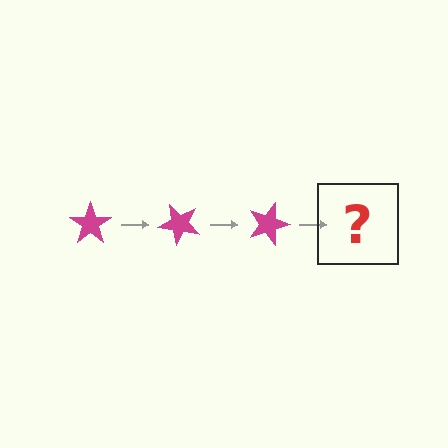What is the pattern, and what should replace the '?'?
The pattern is that the star rotates 45 degrees each step. The '?' should be a magenta star rotated 135 degrees.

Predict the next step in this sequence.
The next step is a magenta star rotated 135 degrees.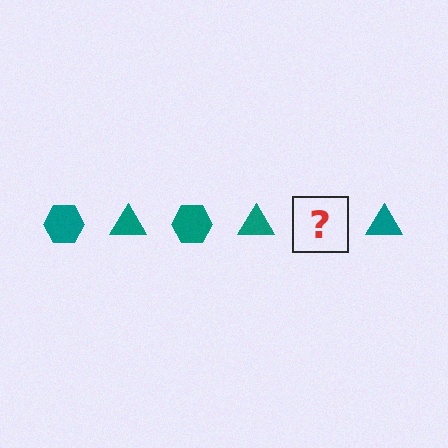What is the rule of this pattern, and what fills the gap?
The rule is that the pattern cycles through hexagon, triangle shapes in teal. The gap should be filled with a teal hexagon.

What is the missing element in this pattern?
The missing element is a teal hexagon.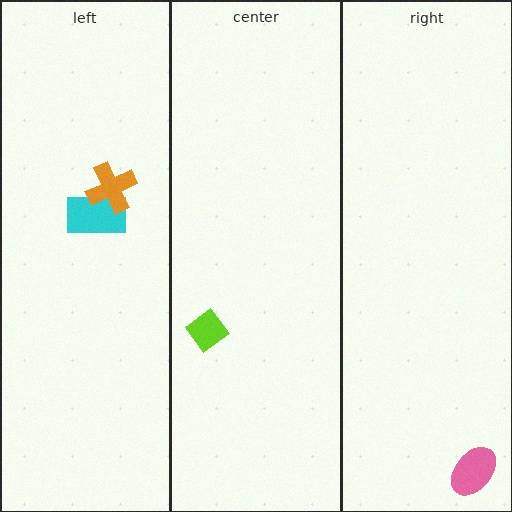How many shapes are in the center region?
1.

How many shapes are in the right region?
1.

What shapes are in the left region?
The cyan rectangle, the orange cross.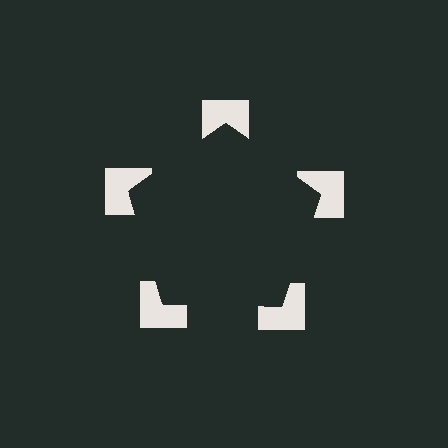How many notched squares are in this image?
There are 5 — one at each vertex of the illusory pentagon.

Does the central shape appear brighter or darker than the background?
It typically appears slightly darker than the background, even though no actual brightness change is drawn.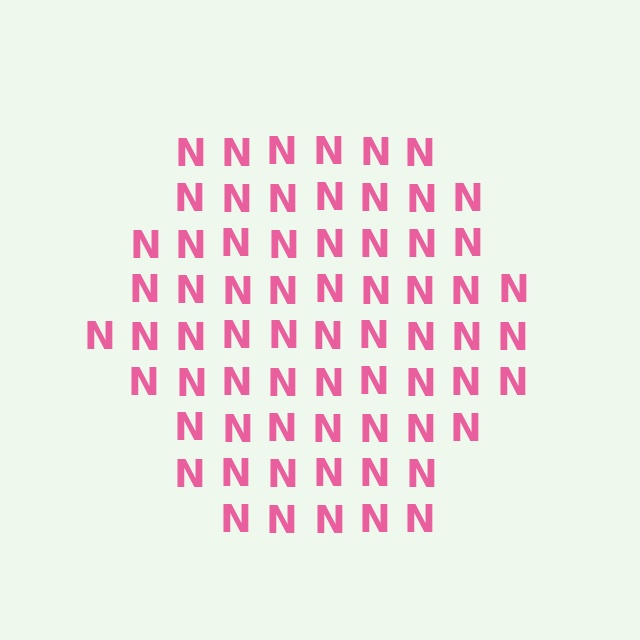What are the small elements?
The small elements are letter N's.